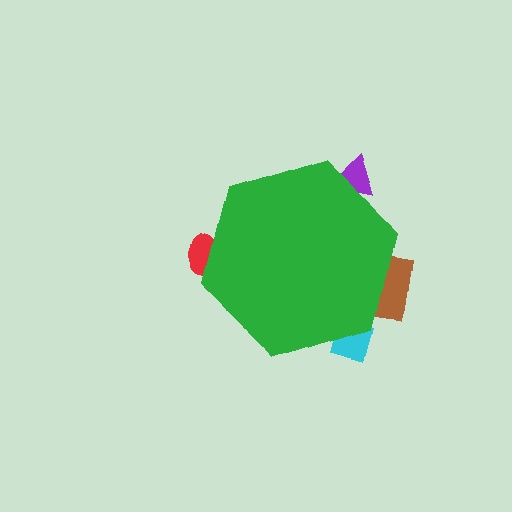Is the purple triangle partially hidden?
Yes, the purple triangle is partially hidden behind the green hexagon.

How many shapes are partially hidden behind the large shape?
4 shapes are partially hidden.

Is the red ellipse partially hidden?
Yes, the red ellipse is partially hidden behind the green hexagon.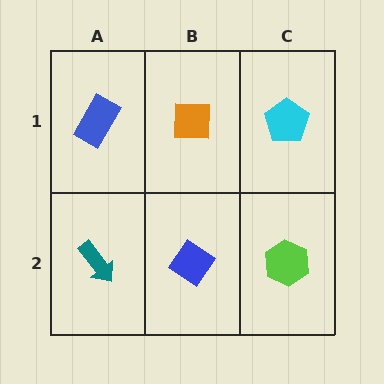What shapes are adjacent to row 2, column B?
An orange square (row 1, column B), a teal arrow (row 2, column A), a lime hexagon (row 2, column C).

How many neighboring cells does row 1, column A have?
2.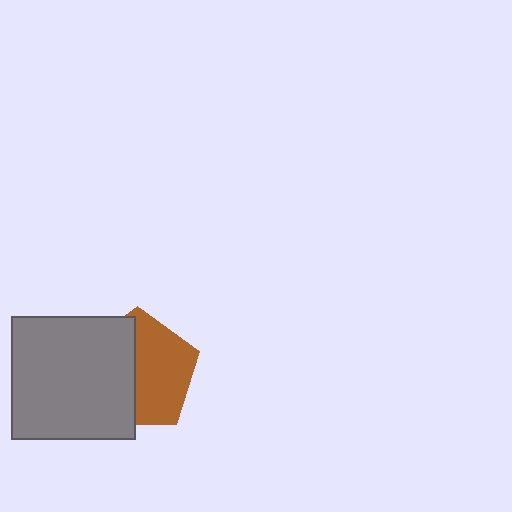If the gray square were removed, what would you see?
You would see the complete brown pentagon.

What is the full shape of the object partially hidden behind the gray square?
The partially hidden object is a brown pentagon.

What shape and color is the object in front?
The object in front is a gray square.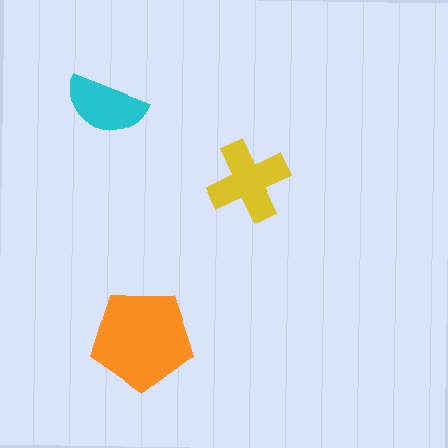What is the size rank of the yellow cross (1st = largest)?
2nd.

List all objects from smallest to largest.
The cyan semicircle, the yellow cross, the orange pentagon.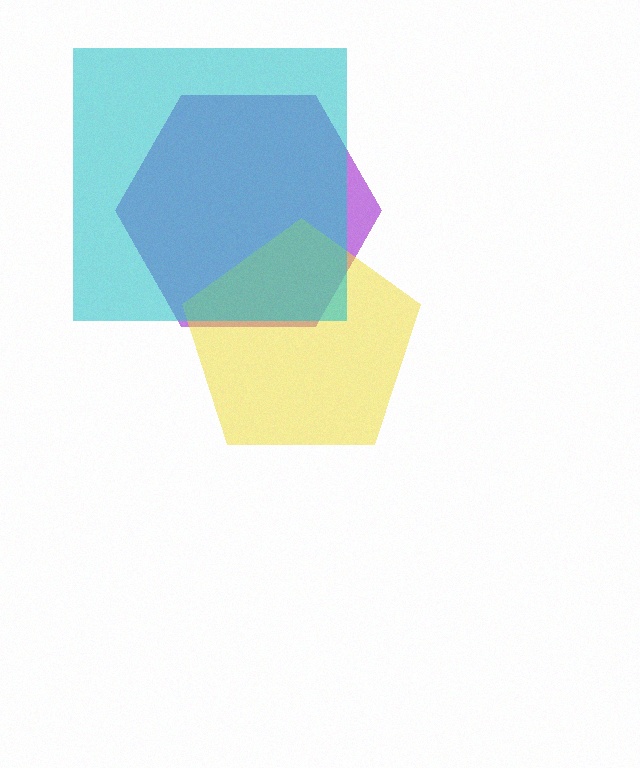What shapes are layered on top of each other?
The layered shapes are: a purple hexagon, a yellow pentagon, a cyan square.